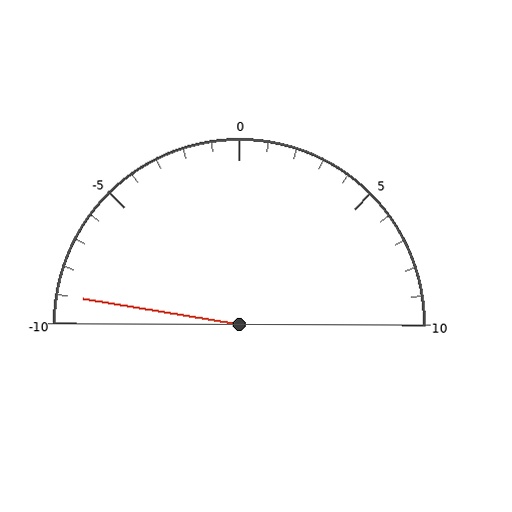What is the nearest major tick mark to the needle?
The nearest major tick mark is -10.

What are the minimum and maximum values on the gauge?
The gauge ranges from -10 to 10.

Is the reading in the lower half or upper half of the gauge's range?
The reading is in the lower half of the range (-10 to 10).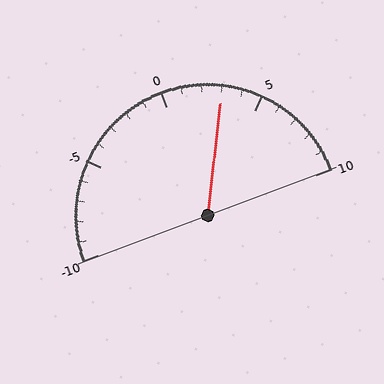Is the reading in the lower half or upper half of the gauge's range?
The reading is in the upper half of the range (-10 to 10).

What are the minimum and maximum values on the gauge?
The gauge ranges from -10 to 10.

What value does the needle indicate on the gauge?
The needle indicates approximately 3.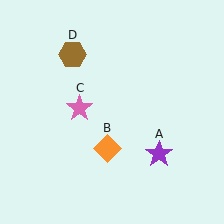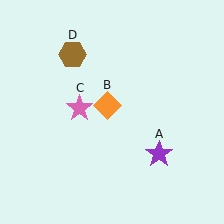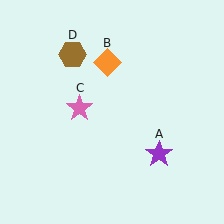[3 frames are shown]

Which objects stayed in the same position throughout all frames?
Purple star (object A) and pink star (object C) and brown hexagon (object D) remained stationary.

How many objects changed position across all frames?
1 object changed position: orange diamond (object B).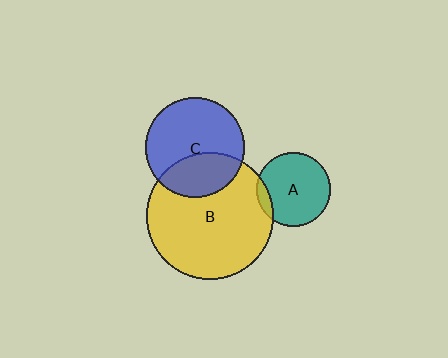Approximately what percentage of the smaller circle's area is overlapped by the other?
Approximately 10%.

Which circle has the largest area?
Circle B (yellow).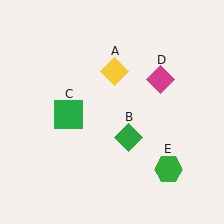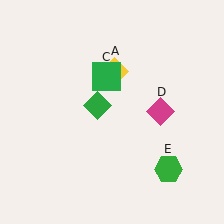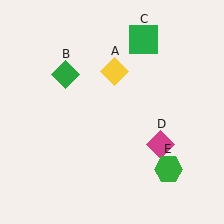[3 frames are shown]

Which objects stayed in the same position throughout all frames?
Yellow diamond (object A) and green hexagon (object E) remained stationary.